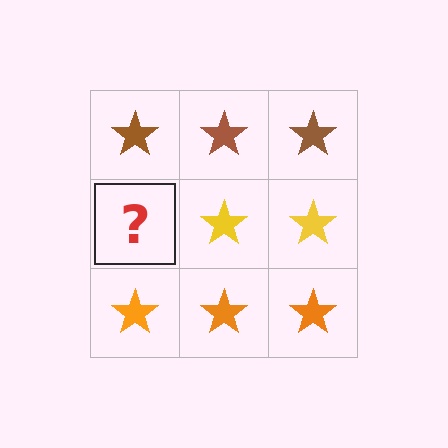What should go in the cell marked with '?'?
The missing cell should contain a yellow star.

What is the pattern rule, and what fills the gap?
The rule is that each row has a consistent color. The gap should be filled with a yellow star.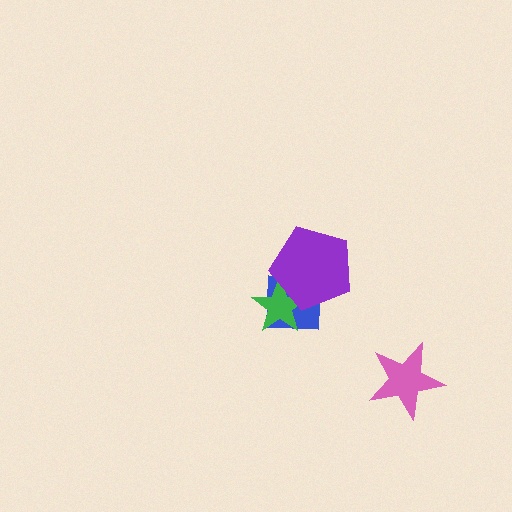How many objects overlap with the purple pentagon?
2 objects overlap with the purple pentagon.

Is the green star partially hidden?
Yes, it is partially covered by another shape.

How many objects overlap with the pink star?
0 objects overlap with the pink star.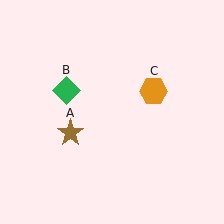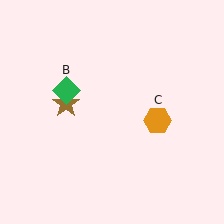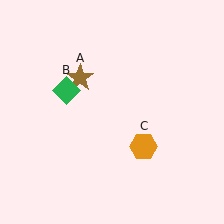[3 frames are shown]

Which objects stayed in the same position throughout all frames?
Green diamond (object B) remained stationary.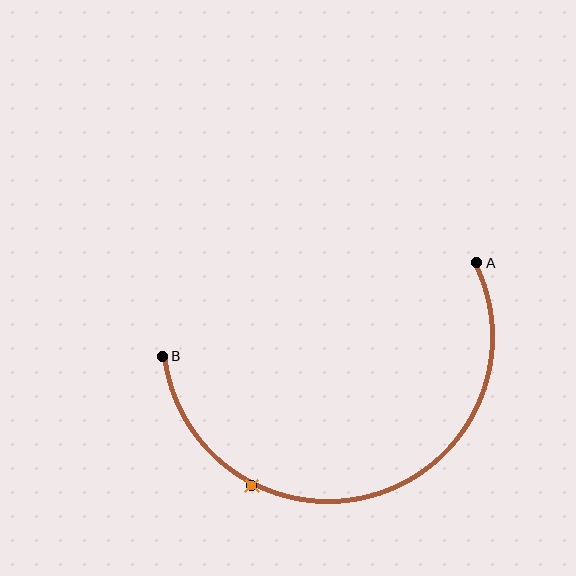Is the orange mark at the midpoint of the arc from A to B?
No. The orange mark lies on the arc but is closer to endpoint B. The arc midpoint would be at the point on the curve equidistant along the arc from both A and B.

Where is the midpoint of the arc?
The arc midpoint is the point on the curve farthest from the straight line joining A and B. It sits below that line.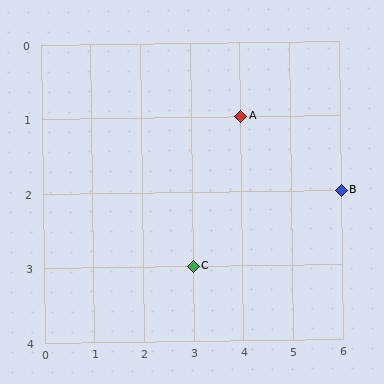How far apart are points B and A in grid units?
Points B and A are 2 columns and 1 row apart (about 2.2 grid units diagonally).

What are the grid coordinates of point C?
Point C is at grid coordinates (3, 3).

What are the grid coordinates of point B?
Point B is at grid coordinates (6, 2).